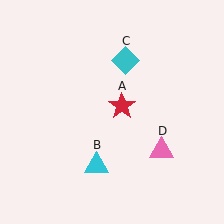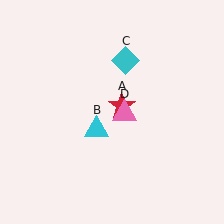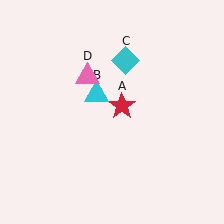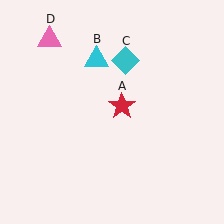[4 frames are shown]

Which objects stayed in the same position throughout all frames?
Red star (object A) and cyan diamond (object C) remained stationary.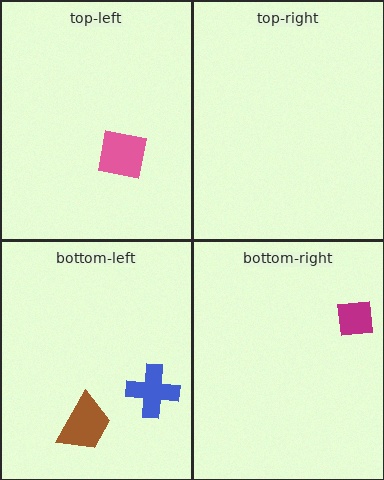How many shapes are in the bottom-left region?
2.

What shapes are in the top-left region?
The pink square.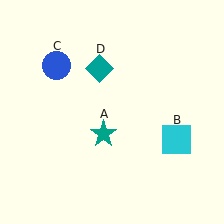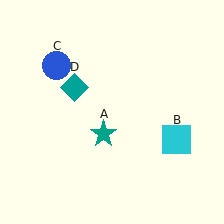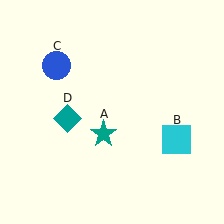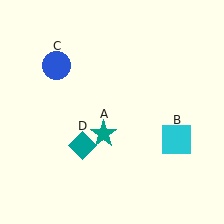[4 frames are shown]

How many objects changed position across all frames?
1 object changed position: teal diamond (object D).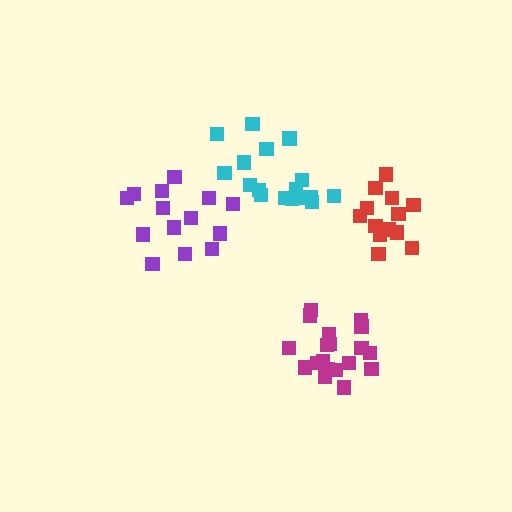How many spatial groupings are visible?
There are 4 spatial groupings.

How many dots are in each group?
Group 1: 14 dots, Group 2: 17 dots, Group 3: 19 dots, Group 4: 13 dots (63 total).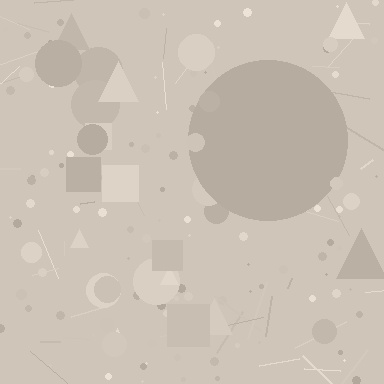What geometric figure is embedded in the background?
A circle is embedded in the background.